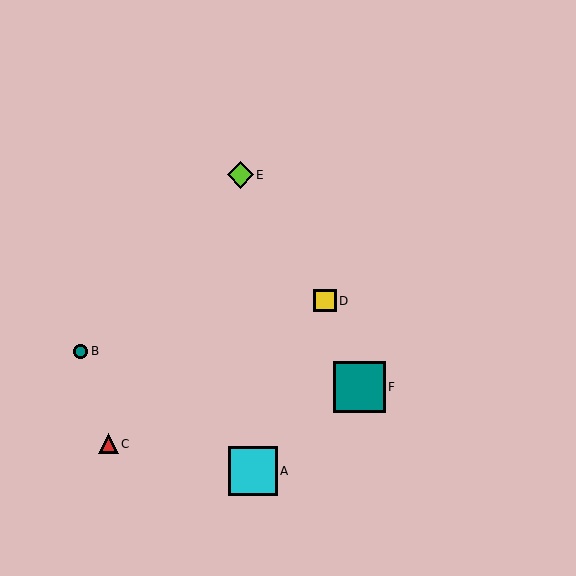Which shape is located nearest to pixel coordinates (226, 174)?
The lime diamond (labeled E) at (240, 175) is nearest to that location.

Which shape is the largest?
The teal square (labeled F) is the largest.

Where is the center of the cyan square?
The center of the cyan square is at (253, 471).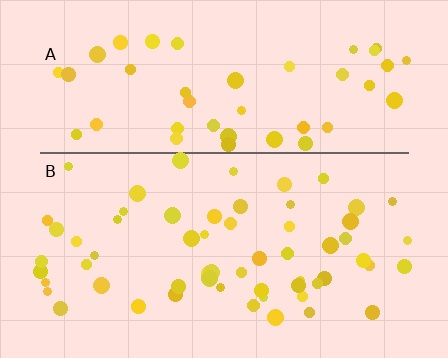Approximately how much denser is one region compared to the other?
Approximately 1.2× — region B over region A.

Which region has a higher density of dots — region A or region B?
B (the bottom).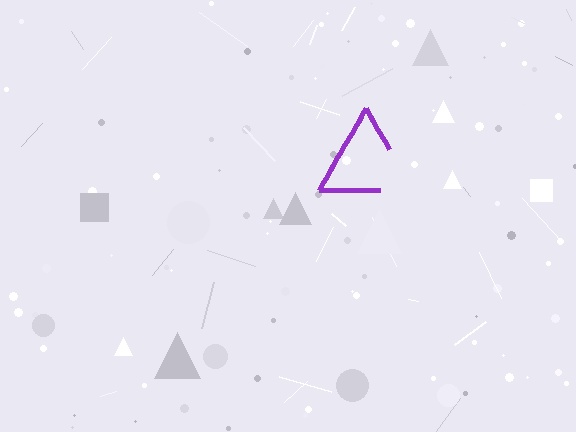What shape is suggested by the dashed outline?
The dashed outline suggests a triangle.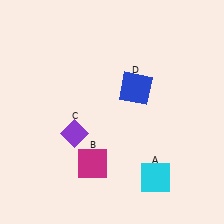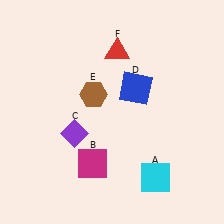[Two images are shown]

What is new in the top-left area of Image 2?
A brown hexagon (E) was added in the top-left area of Image 2.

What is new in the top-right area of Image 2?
A red triangle (F) was added in the top-right area of Image 2.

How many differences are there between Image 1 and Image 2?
There are 2 differences between the two images.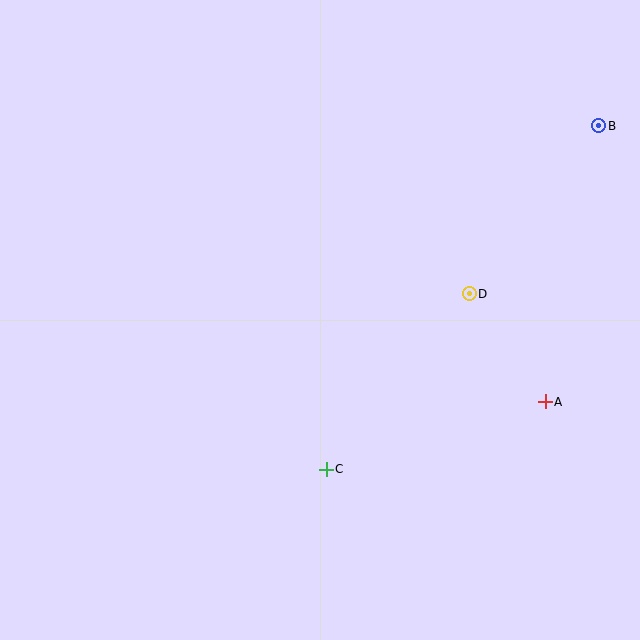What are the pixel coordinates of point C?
Point C is at (326, 469).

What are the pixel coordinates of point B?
Point B is at (599, 126).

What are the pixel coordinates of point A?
Point A is at (545, 402).